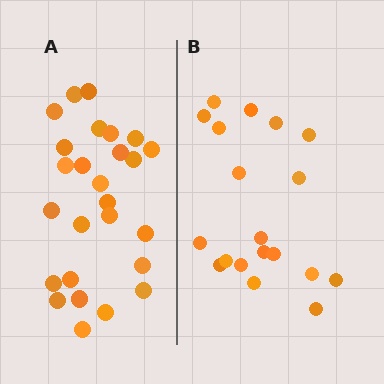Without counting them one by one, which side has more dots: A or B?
Region A (the left region) has more dots.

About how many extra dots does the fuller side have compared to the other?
Region A has roughly 8 or so more dots than region B.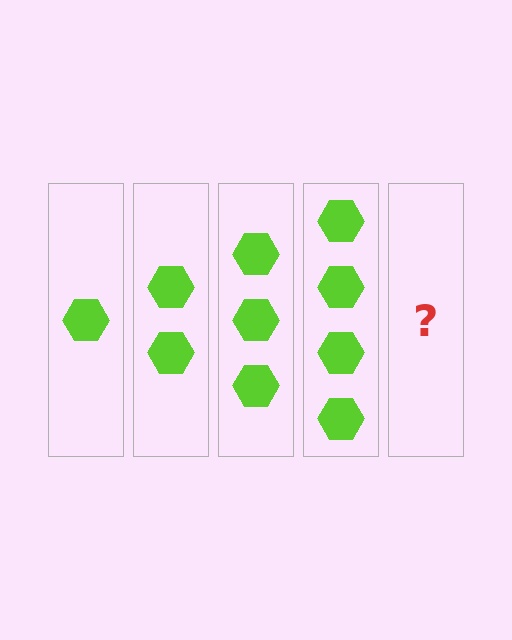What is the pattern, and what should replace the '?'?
The pattern is that each step adds one more hexagon. The '?' should be 5 hexagons.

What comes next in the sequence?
The next element should be 5 hexagons.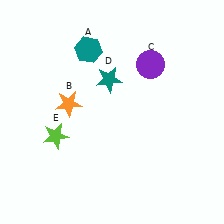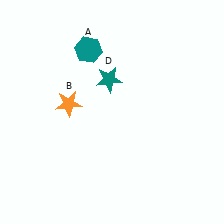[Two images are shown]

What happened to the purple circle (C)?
The purple circle (C) was removed in Image 2. It was in the top-right area of Image 1.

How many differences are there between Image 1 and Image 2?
There are 2 differences between the two images.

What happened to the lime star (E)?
The lime star (E) was removed in Image 2. It was in the bottom-left area of Image 1.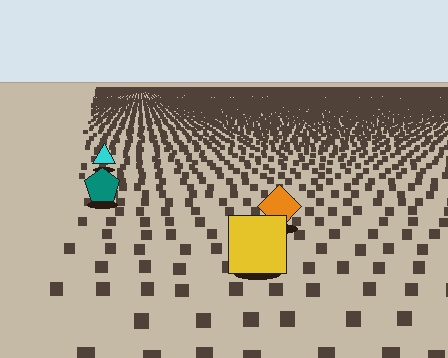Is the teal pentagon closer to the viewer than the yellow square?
No. The yellow square is closer — you can tell from the texture gradient: the ground texture is coarser near it.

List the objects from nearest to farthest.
From nearest to farthest: the yellow square, the orange diamond, the teal pentagon, the cyan triangle.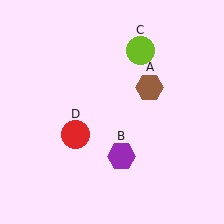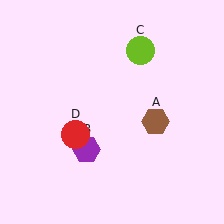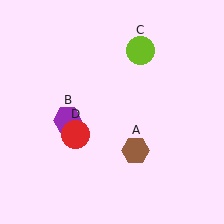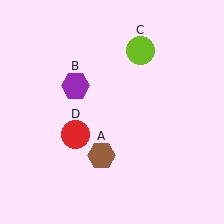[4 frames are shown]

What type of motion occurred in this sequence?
The brown hexagon (object A), purple hexagon (object B) rotated clockwise around the center of the scene.